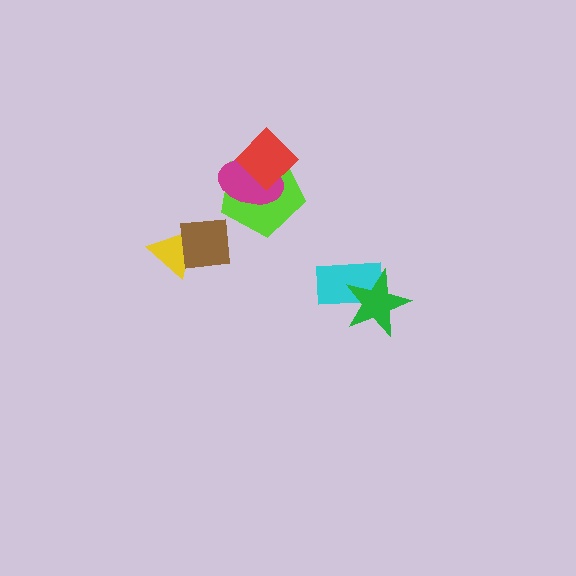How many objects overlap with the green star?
1 object overlaps with the green star.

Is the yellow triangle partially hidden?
Yes, it is partially covered by another shape.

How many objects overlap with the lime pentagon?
2 objects overlap with the lime pentagon.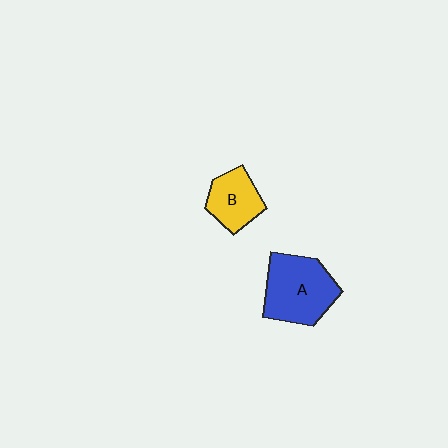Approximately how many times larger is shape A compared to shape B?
Approximately 1.6 times.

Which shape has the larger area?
Shape A (blue).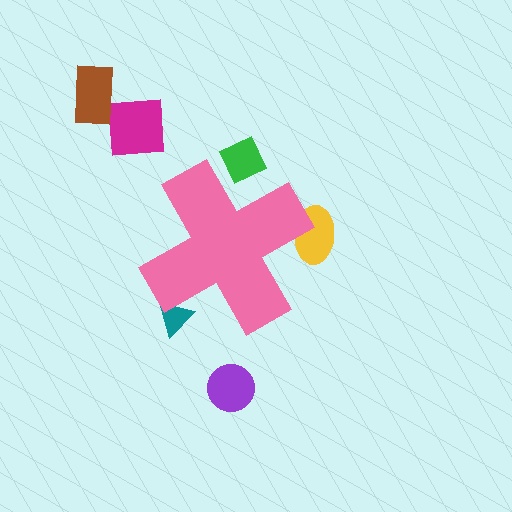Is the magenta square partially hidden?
No, the magenta square is fully visible.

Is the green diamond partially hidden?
Yes, the green diamond is partially hidden behind the pink cross.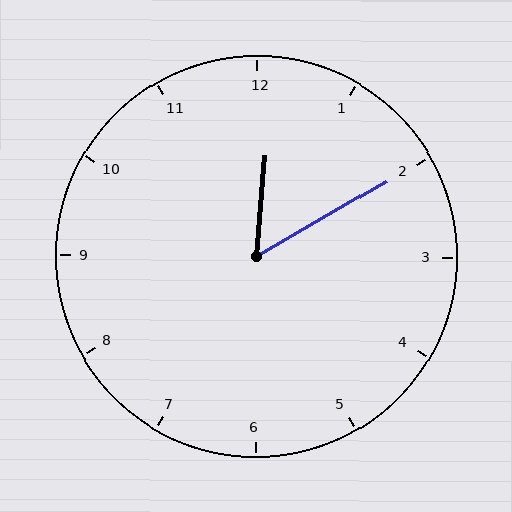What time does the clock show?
12:10.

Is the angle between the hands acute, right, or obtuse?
It is acute.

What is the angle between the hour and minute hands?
Approximately 55 degrees.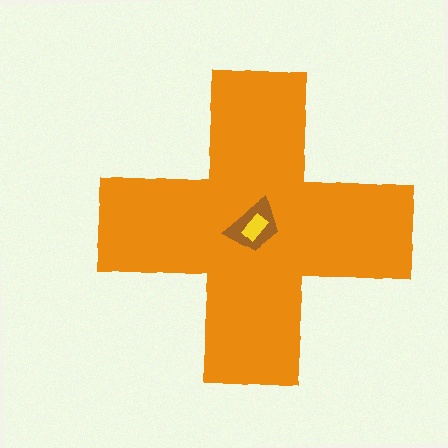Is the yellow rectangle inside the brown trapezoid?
Yes.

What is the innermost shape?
The yellow rectangle.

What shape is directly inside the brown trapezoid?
The yellow rectangle.